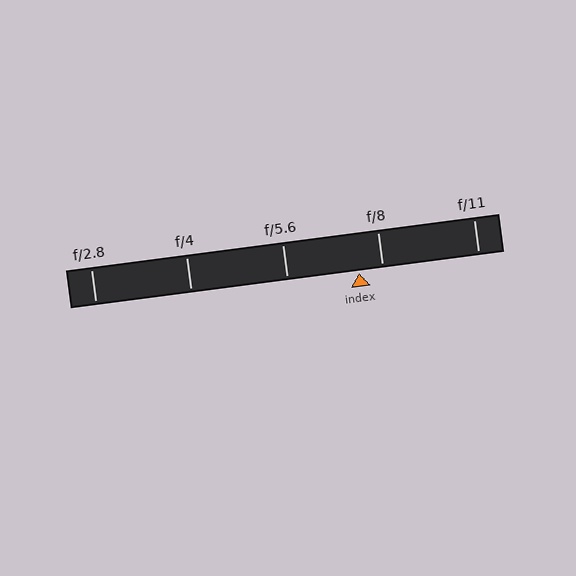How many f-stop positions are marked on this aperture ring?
There are 5 f-stop positions marked.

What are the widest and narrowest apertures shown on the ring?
The widest aperture shown is f/2.8 and the narrowest is f/11.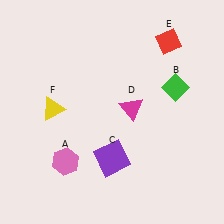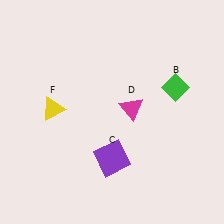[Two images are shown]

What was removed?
The pink hexagon (A), the red diamond (E) were removed in Image 2.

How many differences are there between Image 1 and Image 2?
There are 2 differences between the two images.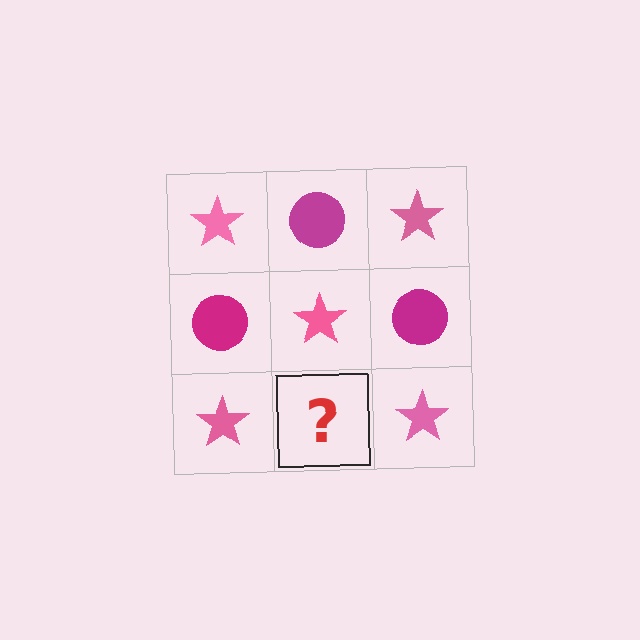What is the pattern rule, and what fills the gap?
The rule is that it alternates pink star and magenta circle in a checkerboard pattern. The gap should be filled with a magenta circle.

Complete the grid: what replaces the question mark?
The question mark should be replaced with a magenta circle.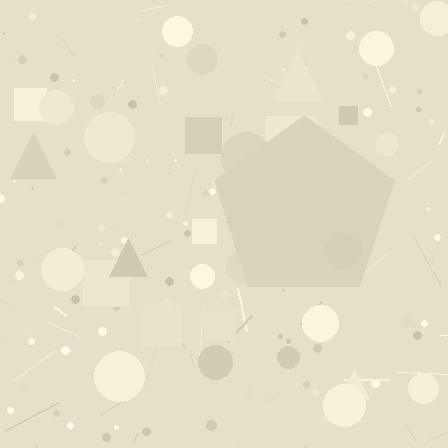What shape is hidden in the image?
A pentagon is hidden in the image.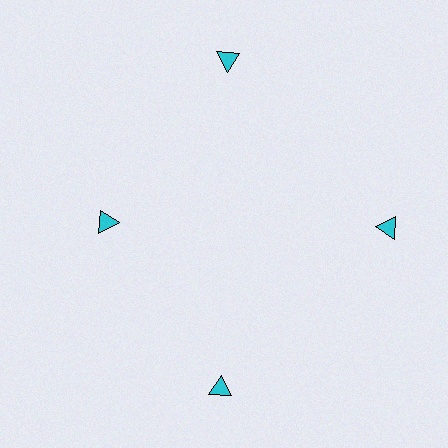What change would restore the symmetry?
The symmetry would be restored by moving it outward, back onto the ring so that all 4 triangles sit at equal angles and equal distance from the center.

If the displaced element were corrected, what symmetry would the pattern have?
It would have 4-fold rotational symmetry — the pattern would map onto itself every 90 degrees.